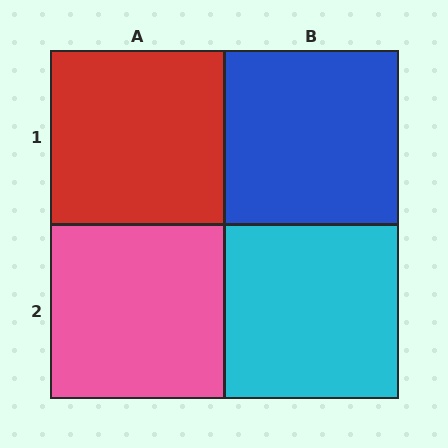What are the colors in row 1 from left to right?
Red, blue.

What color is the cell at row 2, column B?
Cyan.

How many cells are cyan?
1 cell is cyan.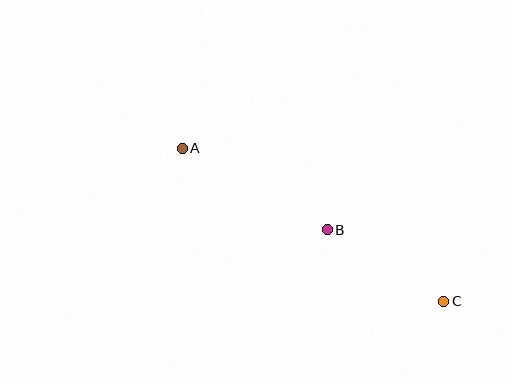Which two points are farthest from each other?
Points A and C are farthest from each other.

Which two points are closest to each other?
Points B and C are closest to each other.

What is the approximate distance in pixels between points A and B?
The distance between A and B is approximately 166 pixels.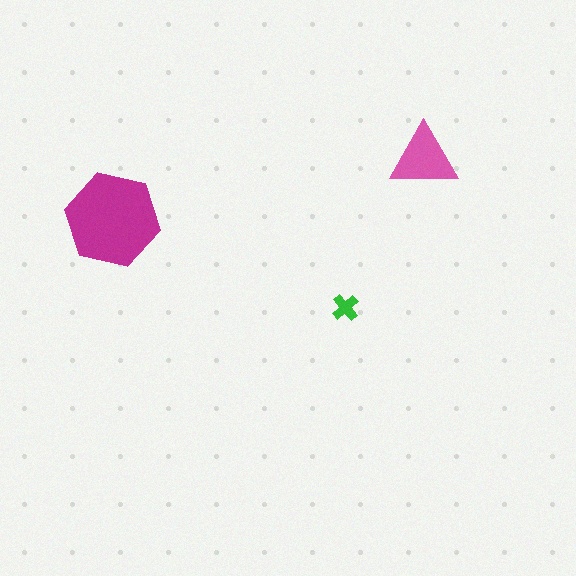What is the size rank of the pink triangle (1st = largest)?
2nd.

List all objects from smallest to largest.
The green cross, the pink triangle, the magenta hexagon.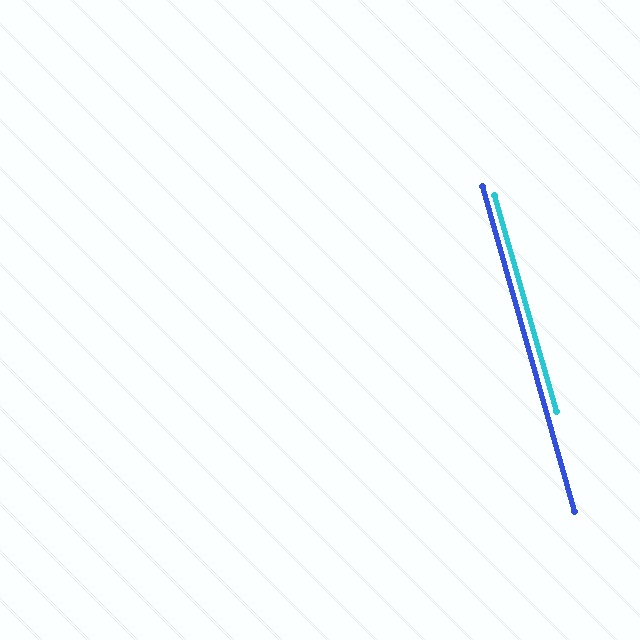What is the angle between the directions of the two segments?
Approximately 0 degrees.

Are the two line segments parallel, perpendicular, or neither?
Parallel — their directions differ by only 0.3°.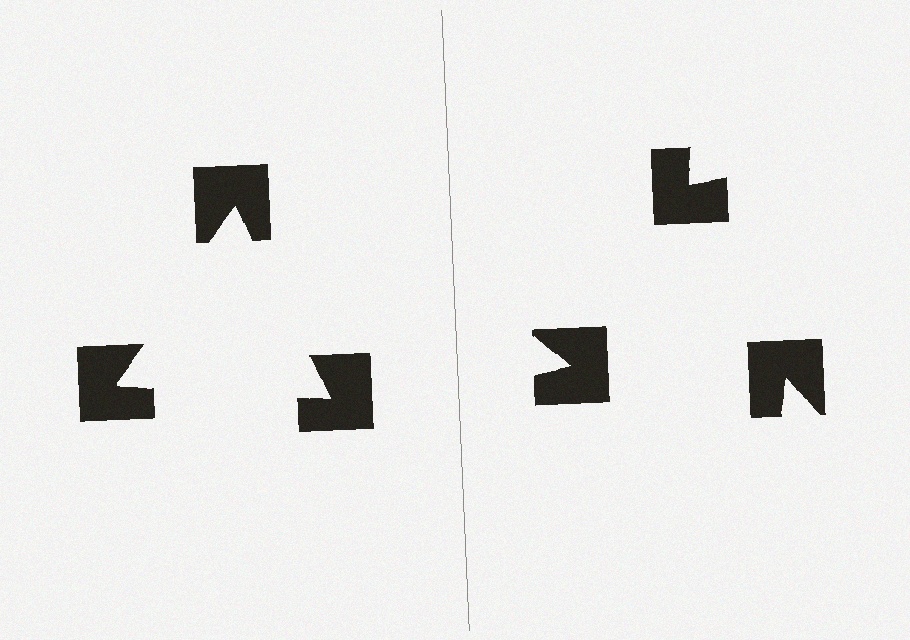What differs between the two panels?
The notched squares are positioned identically on both sides; only the wedge orientations differ. On the left they align to a triangle; on the right they are misaligned.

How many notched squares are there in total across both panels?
6 — 3 on each side.